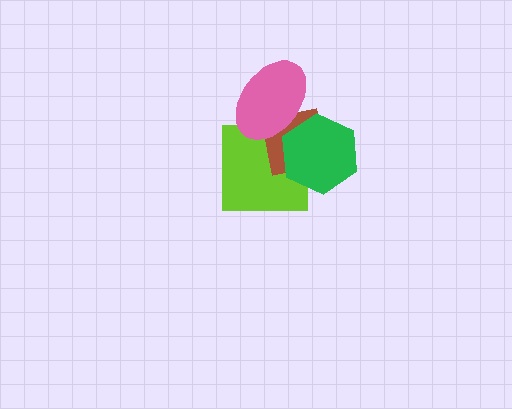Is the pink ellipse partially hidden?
Yes, it is partially covered by another shape.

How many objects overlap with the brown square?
3 objects overlap with the brown square.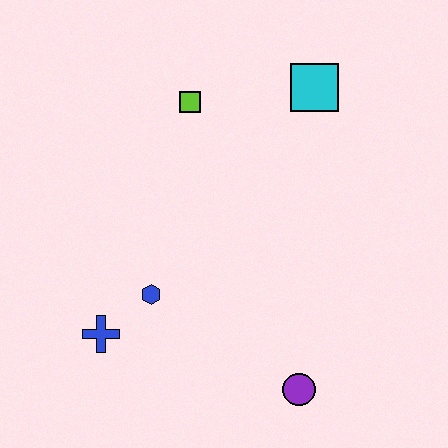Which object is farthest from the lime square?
The purple circle is farthest from the lime square.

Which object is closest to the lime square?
The cyan square is closest to the lime square.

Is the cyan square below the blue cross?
No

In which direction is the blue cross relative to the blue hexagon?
The blue cross is to the left of the blue hexagon.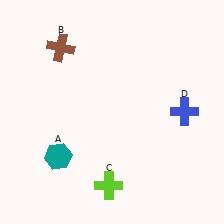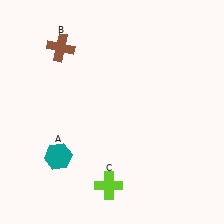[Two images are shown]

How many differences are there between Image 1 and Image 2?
There is 1 difference between the two images.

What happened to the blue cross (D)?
The blue cross (D) was removed in Image 2. It was in the top-right area of Image 1.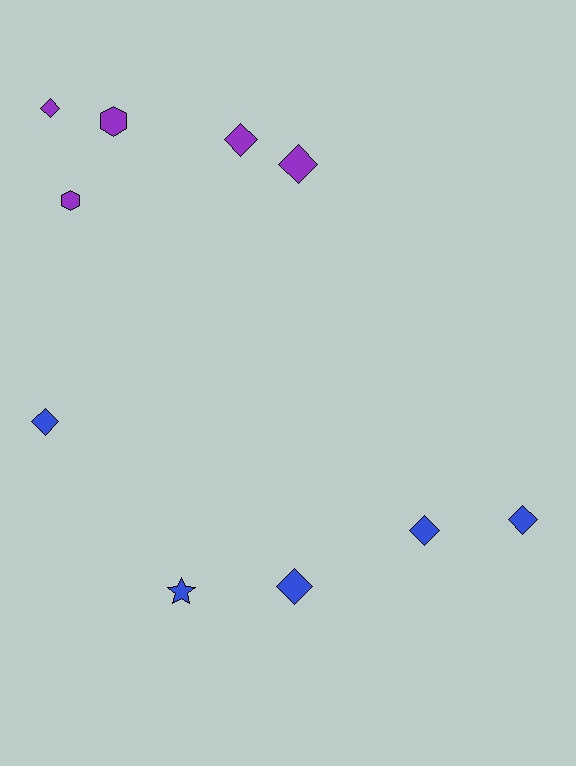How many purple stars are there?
There are no purple stars.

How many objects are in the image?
There are 10 objects.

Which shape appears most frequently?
Diamond, with 7 objects.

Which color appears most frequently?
Blue, with 5 objects.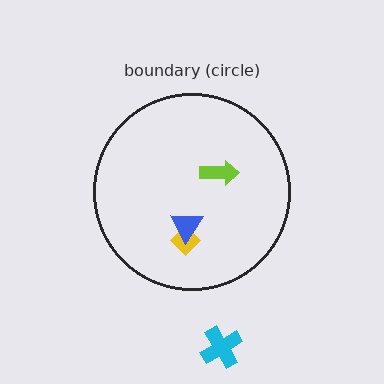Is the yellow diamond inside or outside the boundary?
Inside.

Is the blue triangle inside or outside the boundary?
Inside.